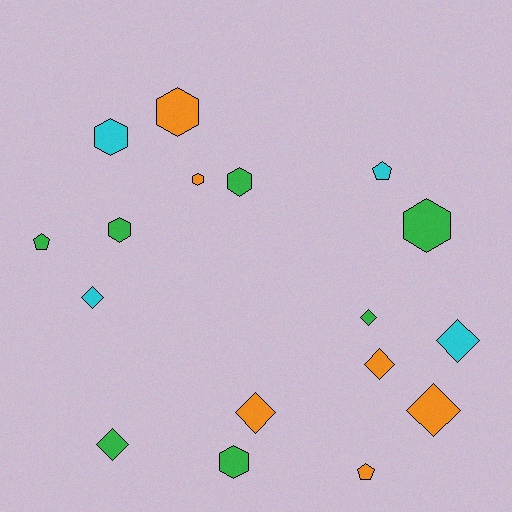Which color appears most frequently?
Green, with 7 objects.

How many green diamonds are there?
There are 2 green diamonds.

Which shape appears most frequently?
Hexagon, with 7 objects.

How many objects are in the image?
There are 17 objects.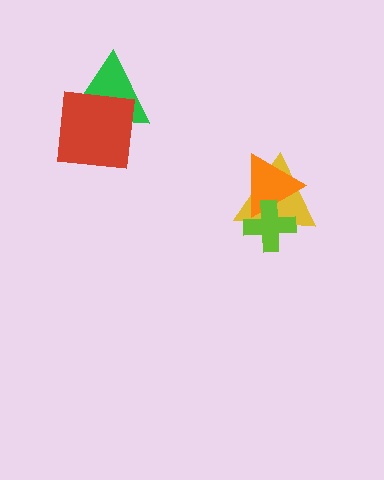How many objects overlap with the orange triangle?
2 objects overlap with the orange triangle.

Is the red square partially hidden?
No, no other shape covers it.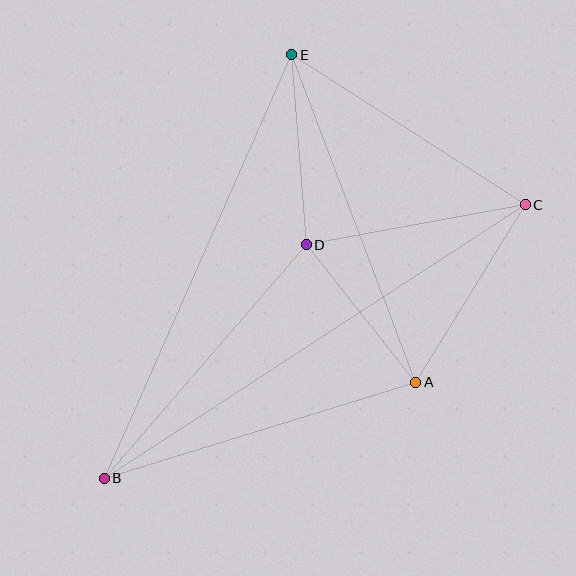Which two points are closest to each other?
Points A and D are closest to each other.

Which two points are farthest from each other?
Points B and C are farthest from each other.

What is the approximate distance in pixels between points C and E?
The distance between C and E is approximately 277 pixels.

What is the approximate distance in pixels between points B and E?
The distance between B and E is approximately 463 pixels.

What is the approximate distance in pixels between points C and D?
The distance between C and D is approximately 222 pixels.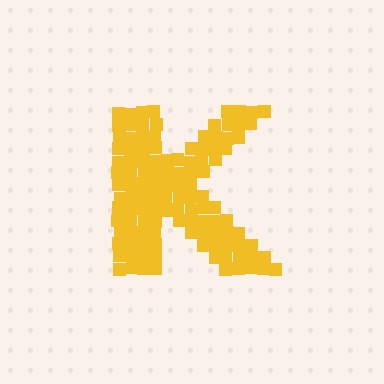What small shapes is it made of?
It is made of small squares.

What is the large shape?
The large shape is the letter K.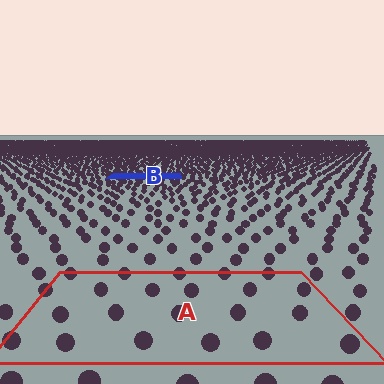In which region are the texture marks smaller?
The texture marks are smaller in region B, because it is farther away.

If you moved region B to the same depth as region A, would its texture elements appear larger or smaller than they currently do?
They would appear larger. At a closer depth, the same texture elements are projected at a bigger on-screen size.